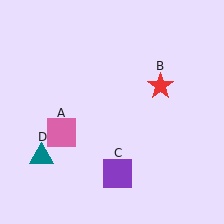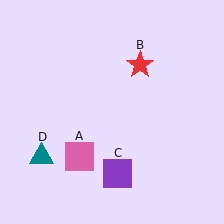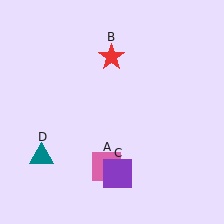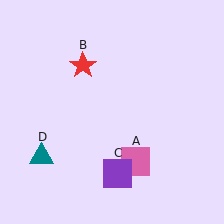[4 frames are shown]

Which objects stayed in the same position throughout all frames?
Purple square (object C) and teal triangle (object D) remained stationary.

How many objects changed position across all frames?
2 objects changed position: pink square (object A), red star (object B).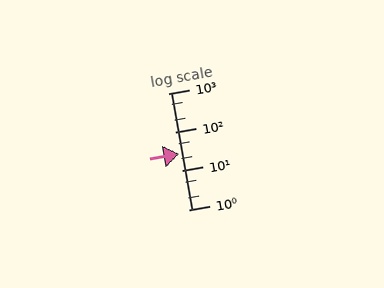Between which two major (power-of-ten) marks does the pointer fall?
The pointer is between 10 and 100.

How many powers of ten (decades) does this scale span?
The scale spans 3 decades, from 1 to 1000.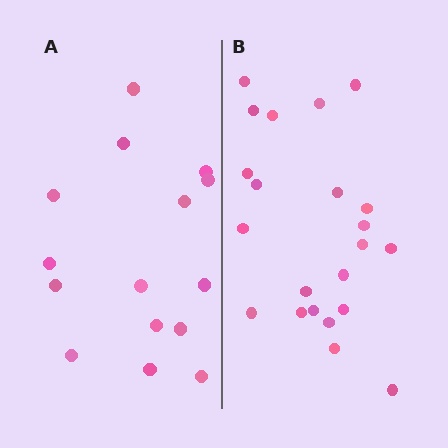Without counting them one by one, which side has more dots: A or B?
Region B (the right region) has more dots.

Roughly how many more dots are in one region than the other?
Region B has roughly 8 or so more dots than region A.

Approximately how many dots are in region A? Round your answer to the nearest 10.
About 20 dots. (The exact count is 15, which rounds to 20.)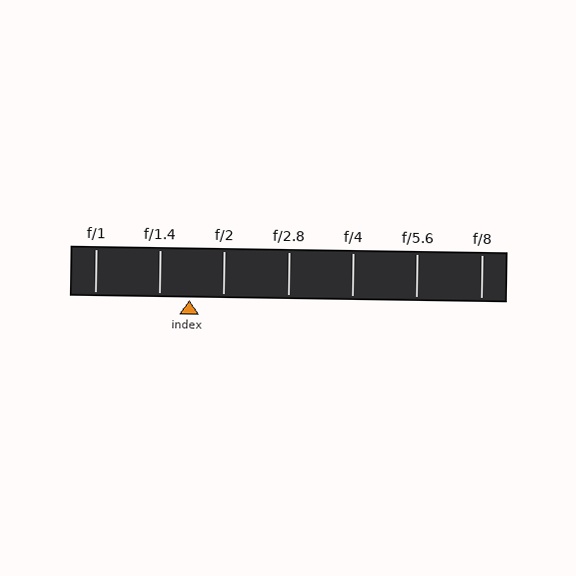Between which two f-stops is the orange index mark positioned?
The index mark is between f/1.4 and f/2.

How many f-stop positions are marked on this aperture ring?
There are 7 f-stop positions marked.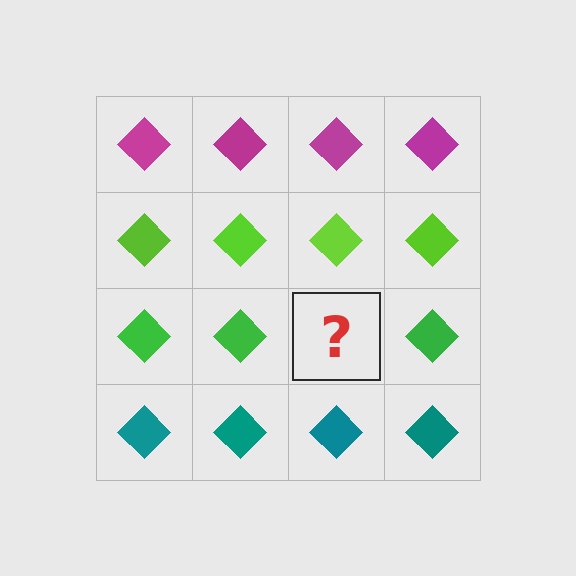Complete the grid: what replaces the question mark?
The question mark should be replaced with a green diamond.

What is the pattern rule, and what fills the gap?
The rule is that each row has a consistent color. The gap should be filled with a green diamond.